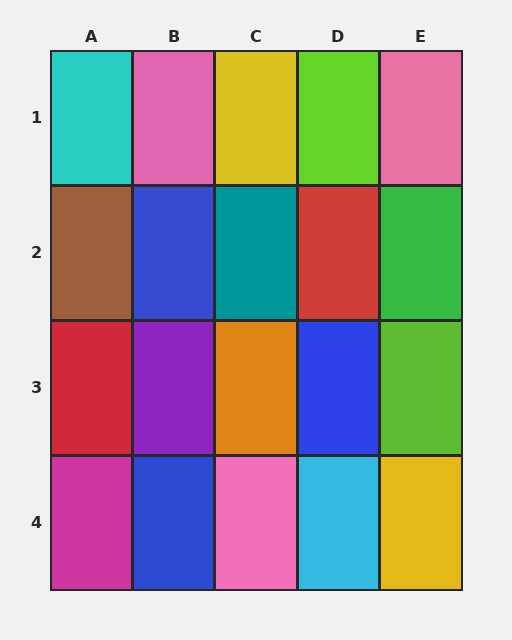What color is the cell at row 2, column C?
Teal.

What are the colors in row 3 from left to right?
Red, purple, orange, blue, lime.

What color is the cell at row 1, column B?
Pink.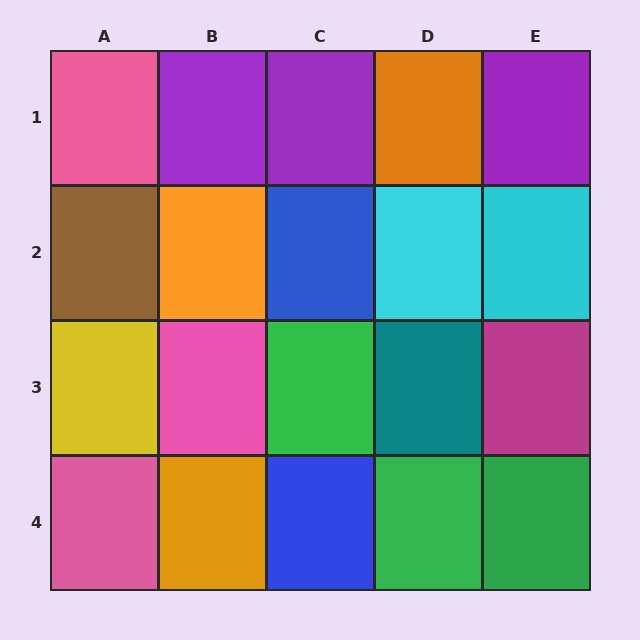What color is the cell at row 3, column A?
Yellow.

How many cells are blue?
2 cells are blue.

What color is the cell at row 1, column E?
Purple.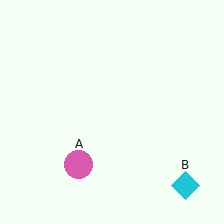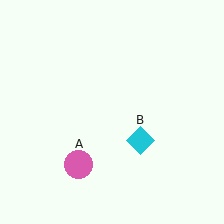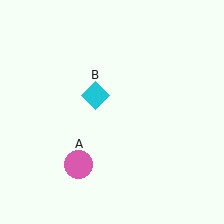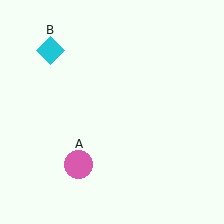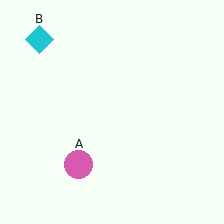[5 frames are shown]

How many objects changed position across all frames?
1 object changed position: cyan diamond (object B).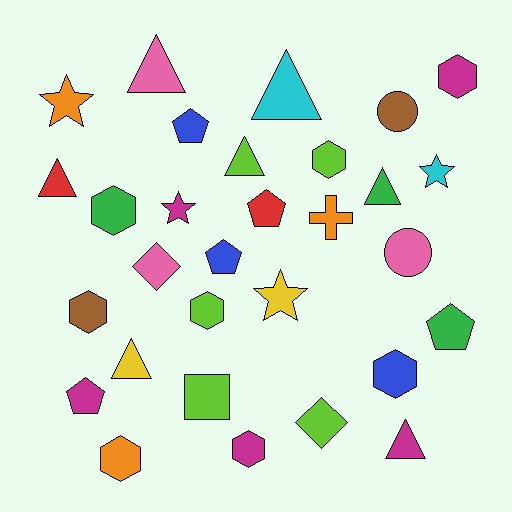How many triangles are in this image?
There are 7 triangles.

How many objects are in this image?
There are 30 objects.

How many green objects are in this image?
There are 3 green objects.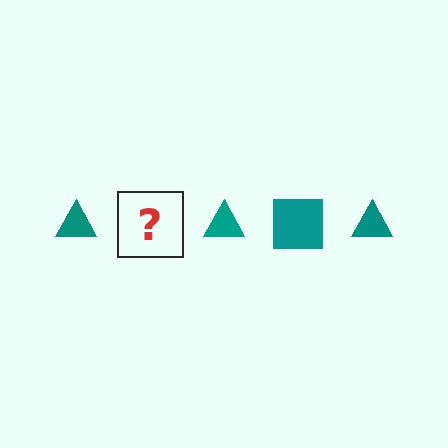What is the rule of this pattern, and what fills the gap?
The rule is that the pattern cycles through triangle, square shapes in teal. The gap should be filled with a teal square.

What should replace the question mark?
The question mark should be replaced with a teal square.